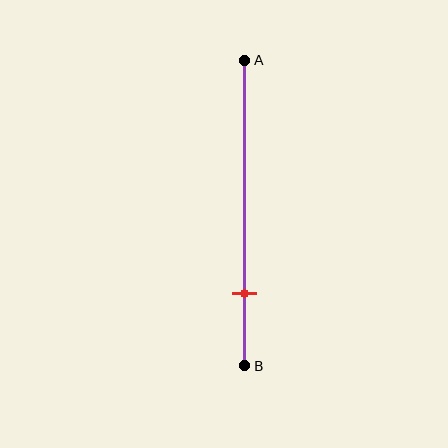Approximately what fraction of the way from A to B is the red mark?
The red mark is approximately 75% of the way from A to B.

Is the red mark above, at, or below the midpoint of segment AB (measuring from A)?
The red mark is below the midpoint of segment AB.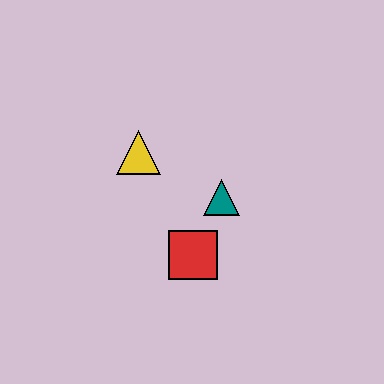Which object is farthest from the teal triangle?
The yellow triangle is farthest from the teal triangle.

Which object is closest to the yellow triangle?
The teal triangle is closest to the yellow triangle.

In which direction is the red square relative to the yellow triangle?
The red square is below the yellow triangle.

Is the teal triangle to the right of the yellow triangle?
Yes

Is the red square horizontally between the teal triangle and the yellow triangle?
Yes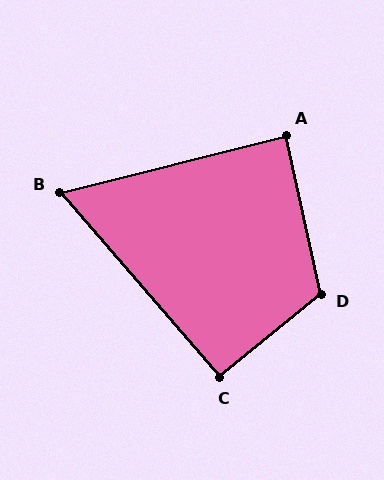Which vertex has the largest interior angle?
D, at approximately 117 degrees.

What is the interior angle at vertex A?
Approximately 88 degrees (approximately right).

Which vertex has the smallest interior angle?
B, at approximately 63 degrees.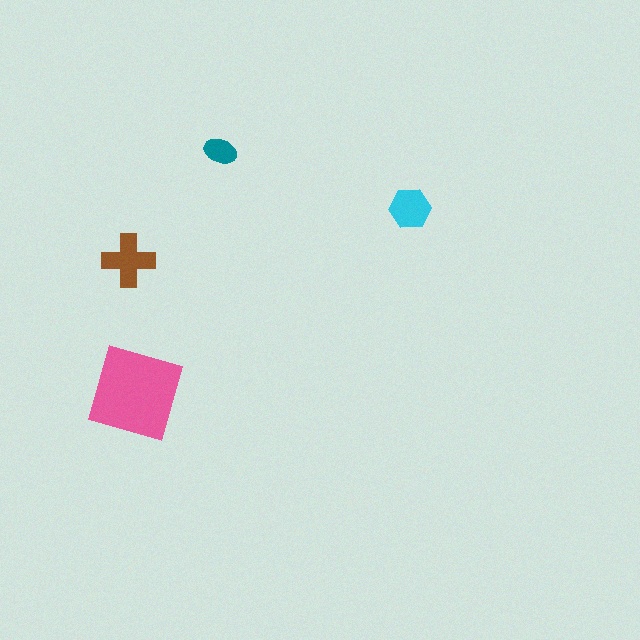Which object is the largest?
The pink square.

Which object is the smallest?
The teal ellipse.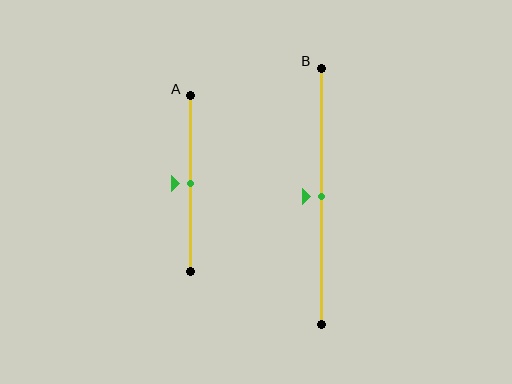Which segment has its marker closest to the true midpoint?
Segment A has its marker closest to the true midpoint.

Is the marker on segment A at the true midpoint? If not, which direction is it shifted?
Yes, the marker on segment A is at the true midpoint.